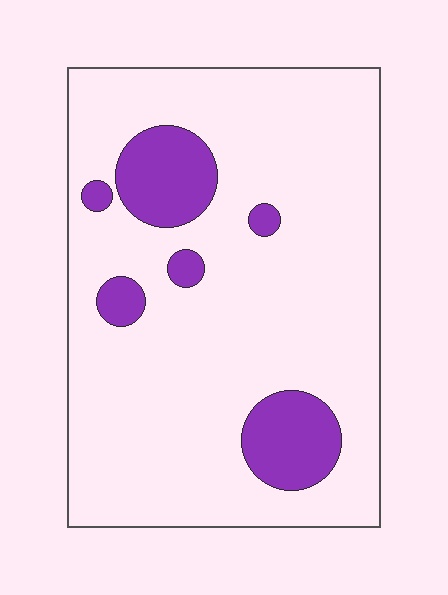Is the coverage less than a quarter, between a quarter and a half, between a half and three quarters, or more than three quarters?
Less than a quarter.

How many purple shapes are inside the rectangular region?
6.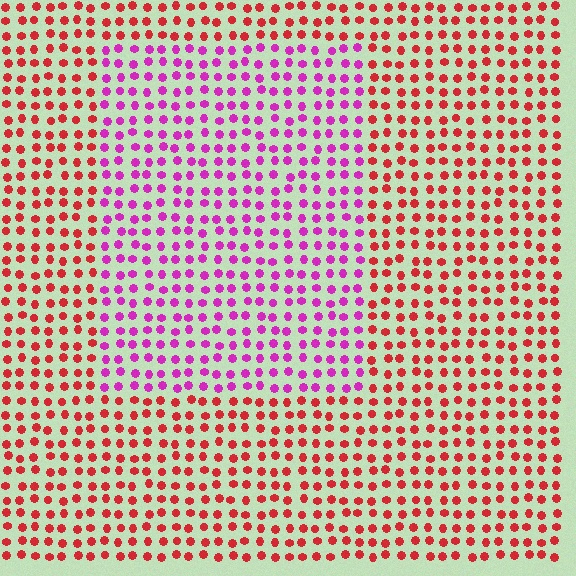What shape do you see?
I see a rectangle.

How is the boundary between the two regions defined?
The boundary is defined purely by a slight shift in hue (about 49 degrees). Spacing, size, and orientation are identical on both sides.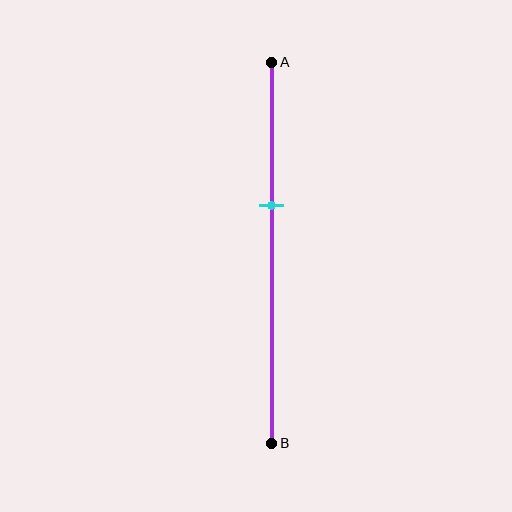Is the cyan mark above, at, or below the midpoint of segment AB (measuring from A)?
The cyan mark is above the midpoint of segment AB.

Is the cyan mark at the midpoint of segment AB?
No, the mark is at about 40% from A, not at the 50% midpoint.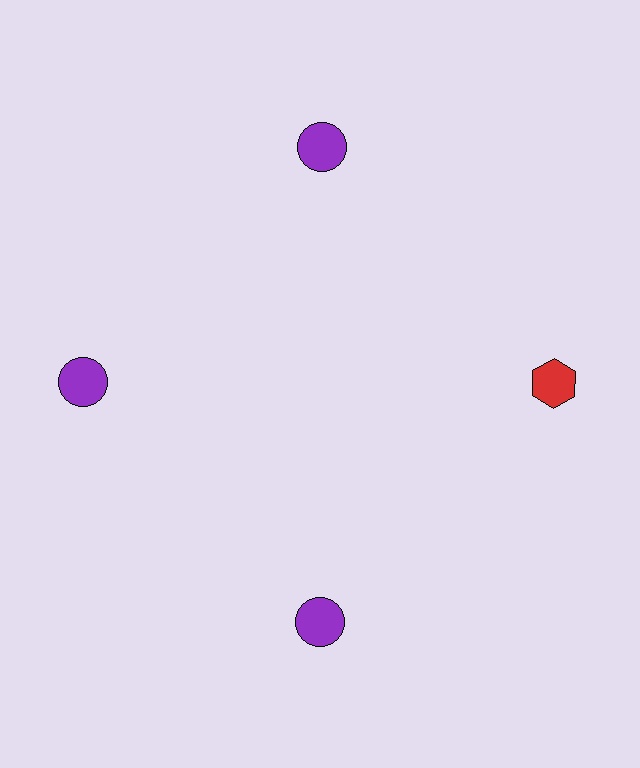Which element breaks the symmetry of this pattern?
The red hexagon at roughly the 3 o'clock position breaks the symmetry. All other shapes are purple circles.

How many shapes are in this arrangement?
There are 4 shapes arranged in a ring pattern.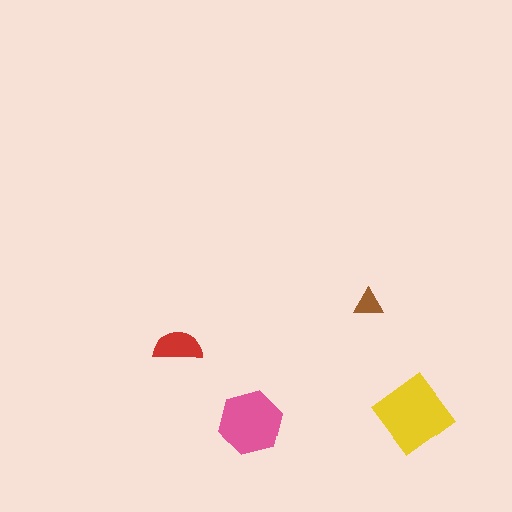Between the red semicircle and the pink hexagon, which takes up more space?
The pink hexagon.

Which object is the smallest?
The brown triangle.